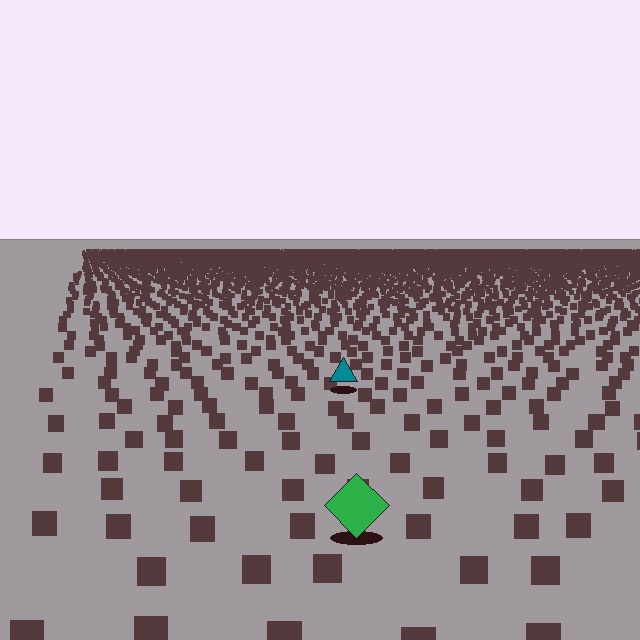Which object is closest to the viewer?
The green diamond is closest. The texture marks near it are larger and more spread out.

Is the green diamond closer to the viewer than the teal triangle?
Yes. The green diamond is closer — you can tell from the texture gradient: the ground texture is coarser near it.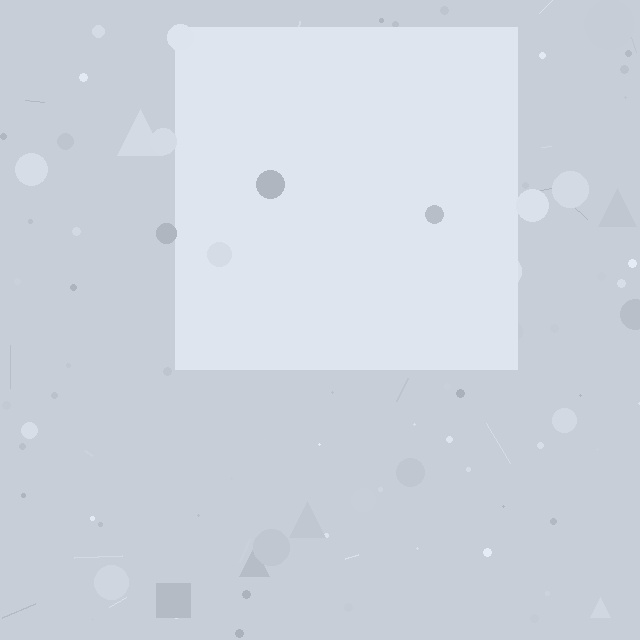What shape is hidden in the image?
A square is hidden in the image.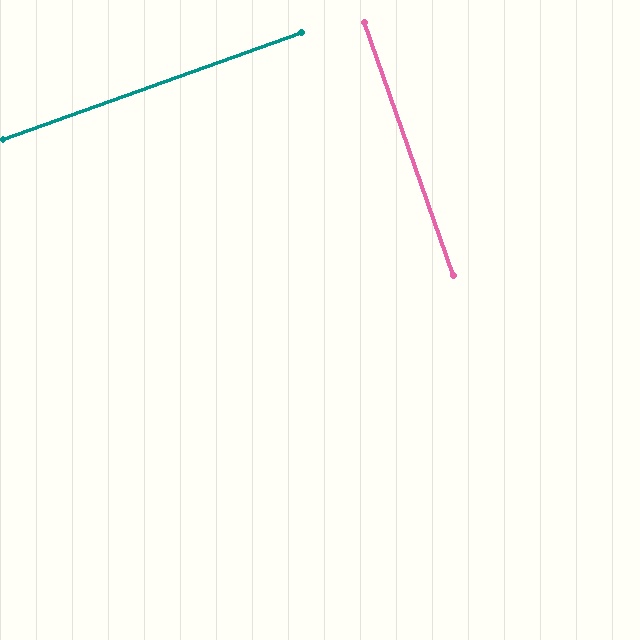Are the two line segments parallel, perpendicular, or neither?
Perpendicular — they meet at approximately 90°.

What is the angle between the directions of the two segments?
Approximately 90 degrees.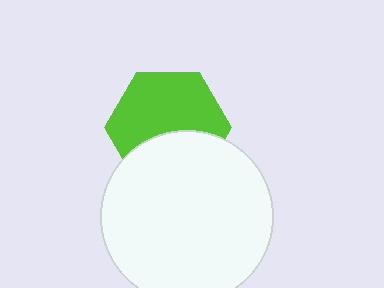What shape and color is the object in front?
The object in front is a white circle.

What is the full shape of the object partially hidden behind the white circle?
The partially hidden object is a lime hexagon.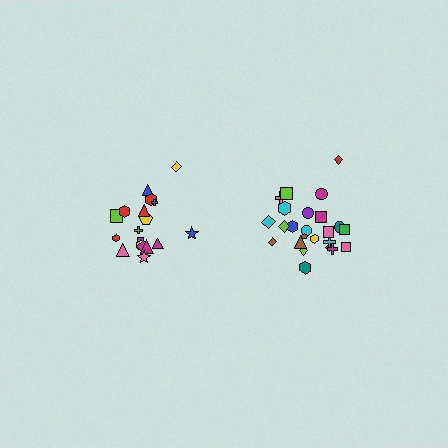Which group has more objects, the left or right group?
The right group.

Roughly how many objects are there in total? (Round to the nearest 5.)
Roughly 45 objects in total.